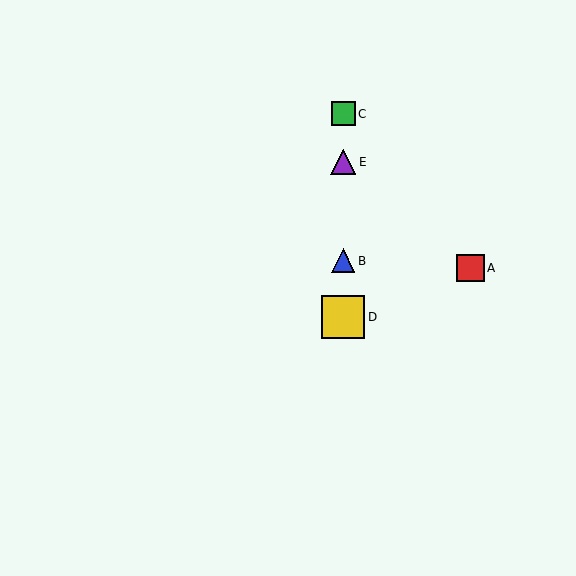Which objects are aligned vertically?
Objects B, C, D, E are aligned vertically.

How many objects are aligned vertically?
4 objects (B, C, D, E) are aligned vertically.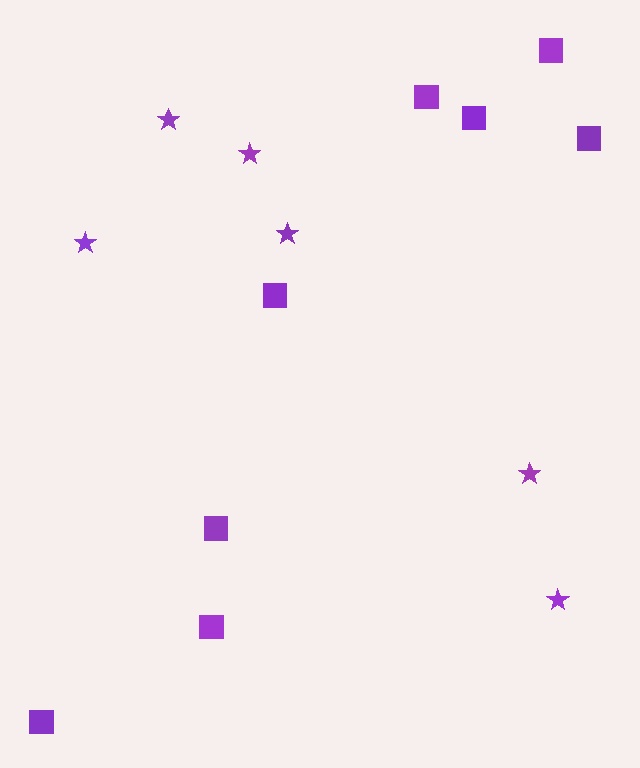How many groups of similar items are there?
There are 2 groups: one group of squares (8) and one group of stars (6).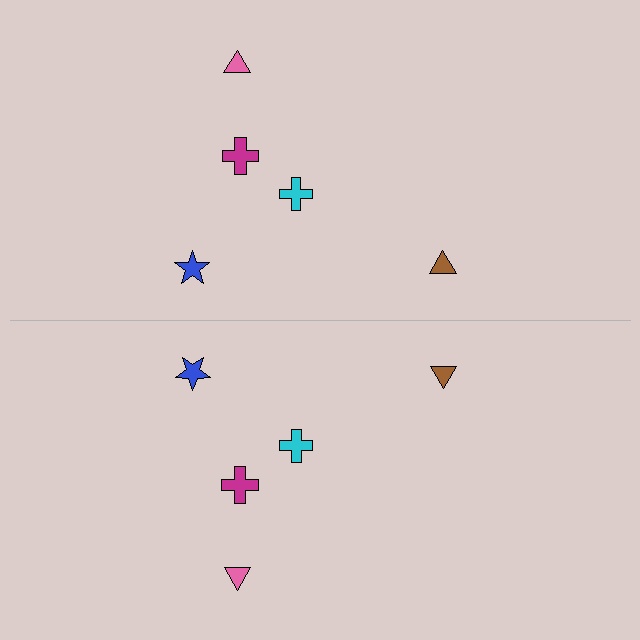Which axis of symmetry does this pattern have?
The pattern has a horizontal axis of symmetry running through the center of the image.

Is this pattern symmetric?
Yes, this pattern has bilateral (reflection) symmetry.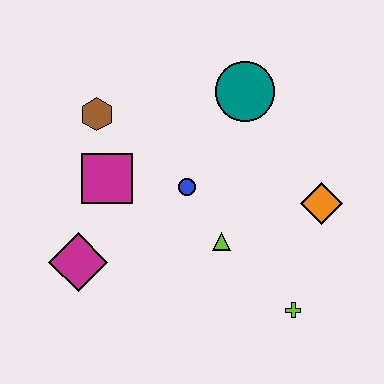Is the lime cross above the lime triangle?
No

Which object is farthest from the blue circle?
The lime cross is farthest from the blue circle.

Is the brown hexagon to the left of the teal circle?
Yes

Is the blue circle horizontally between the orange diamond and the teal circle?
No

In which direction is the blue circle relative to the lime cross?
The blue circle is above the lime cross.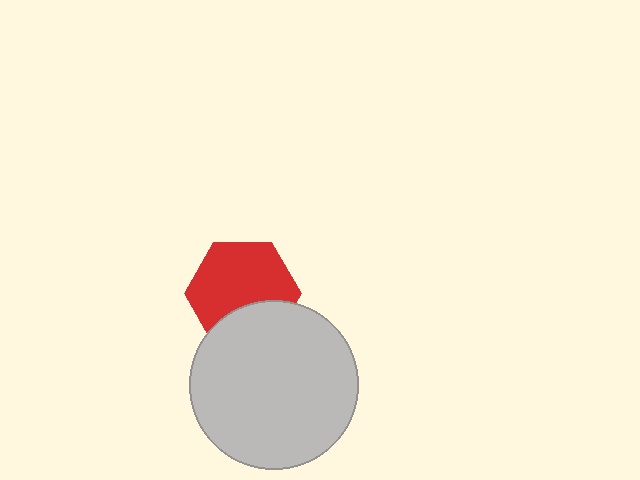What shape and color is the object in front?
The object in front is a light gray circle.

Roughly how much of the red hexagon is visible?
Most of it is visible (roughly 69%).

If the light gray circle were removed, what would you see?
You would see the complete red hexagon.